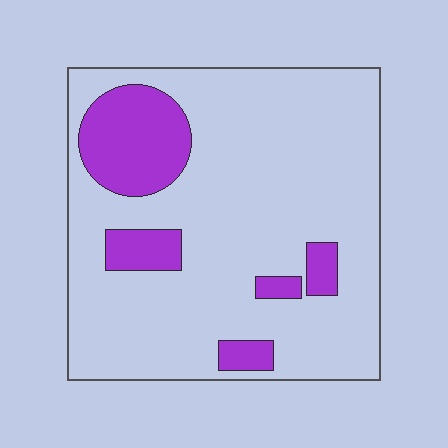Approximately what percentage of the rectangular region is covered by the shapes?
Approximately 20%.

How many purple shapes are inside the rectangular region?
5.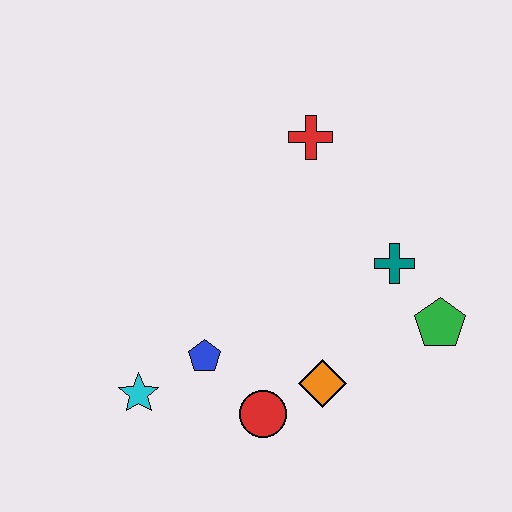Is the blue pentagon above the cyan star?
Yes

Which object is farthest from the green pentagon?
The cyan star is farthest from the green pentagon.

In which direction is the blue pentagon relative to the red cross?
The blue pentagon is below the red cross.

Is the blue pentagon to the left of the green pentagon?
Yes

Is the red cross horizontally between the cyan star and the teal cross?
Yes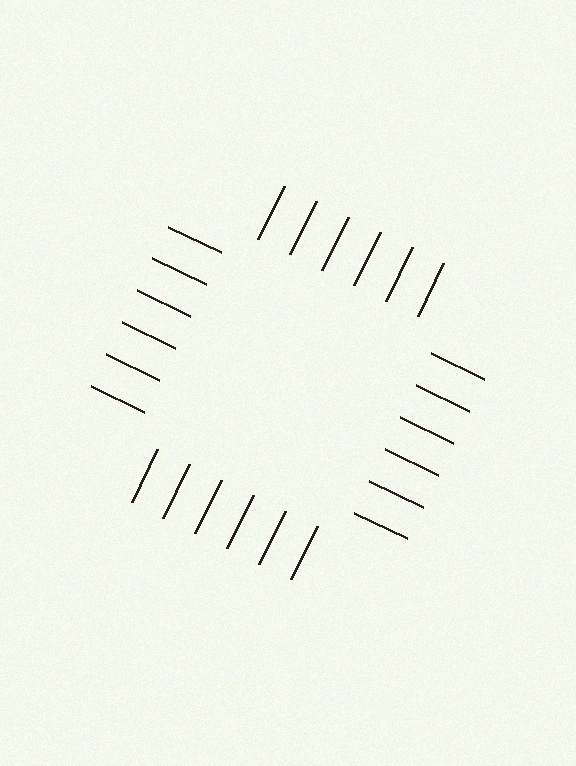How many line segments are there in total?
24 — 6 along each of the 4 edges.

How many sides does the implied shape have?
4 sides — the line-ends trace a square.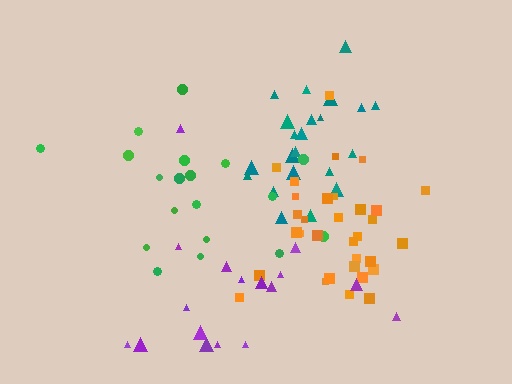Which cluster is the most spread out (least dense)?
Purple.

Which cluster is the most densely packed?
Orange.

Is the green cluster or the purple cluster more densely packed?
Green.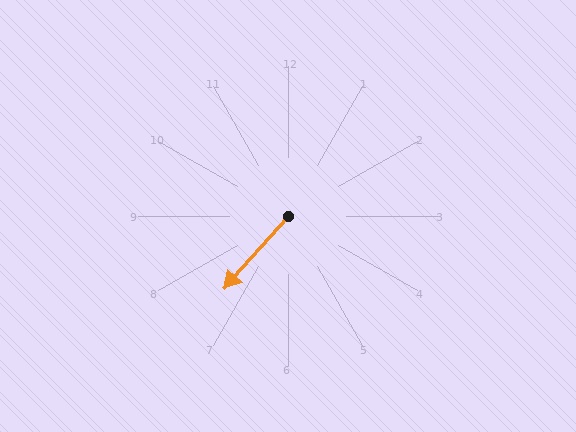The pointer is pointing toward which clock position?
Roughly 7 o'clock.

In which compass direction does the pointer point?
Southwest.